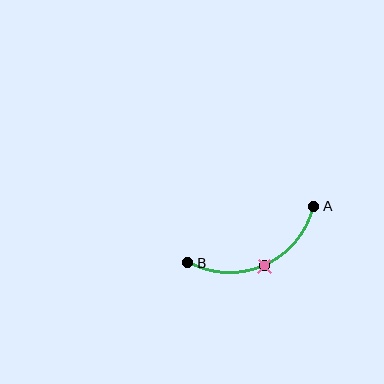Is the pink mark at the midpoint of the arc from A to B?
Yes. The pink mark lies on the arc at equal arc-length from both A and B — it is the arc midpoint.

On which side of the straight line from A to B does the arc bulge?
The arc bulges below the straight line connecting A and B.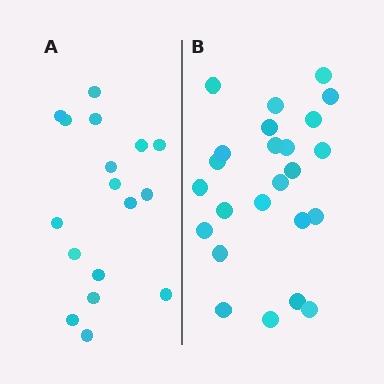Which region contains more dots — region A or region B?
Region B (the right region) has more dots.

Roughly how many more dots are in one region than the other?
Region B has roughly 8 or so more dots than region A.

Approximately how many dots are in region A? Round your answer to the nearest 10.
About 20 dots. (The exact count is 17, which rounds to 20.)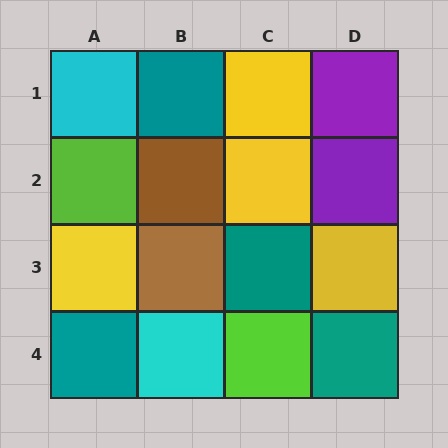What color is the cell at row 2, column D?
Purple.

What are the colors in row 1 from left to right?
Cyan, teal, yellow, purple.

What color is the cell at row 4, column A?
Teal.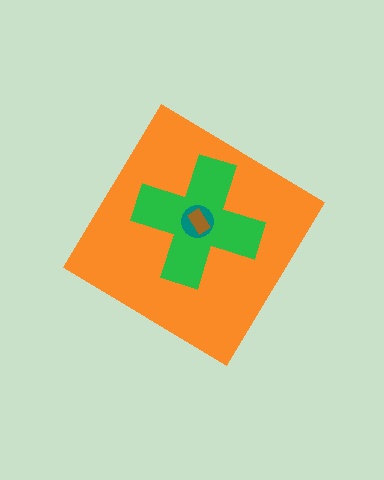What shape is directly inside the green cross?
The teal circle.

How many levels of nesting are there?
4.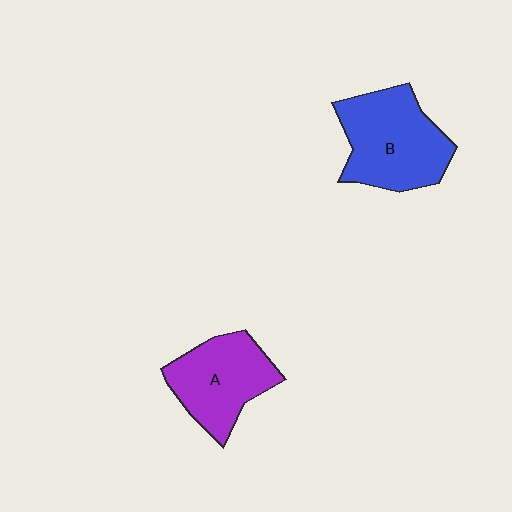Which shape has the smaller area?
Shape A (purple).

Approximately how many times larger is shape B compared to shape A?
Approximately 1.2 times.